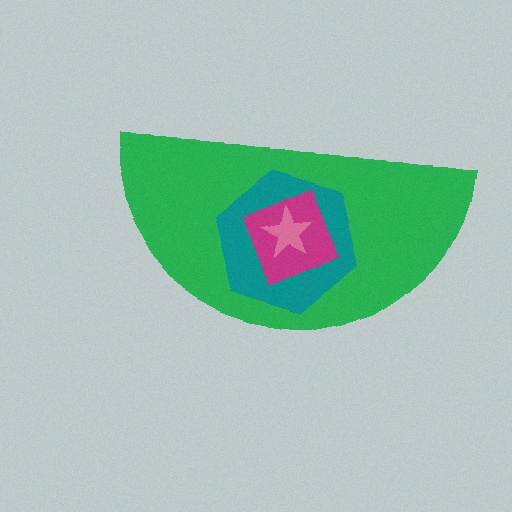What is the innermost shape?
The pink star.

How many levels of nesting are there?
4.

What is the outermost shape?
The green semicircle.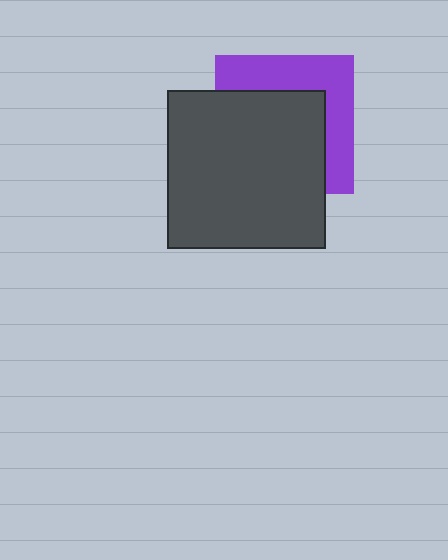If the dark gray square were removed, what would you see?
You would see the complete purple square.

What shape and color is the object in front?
The object in front is a dark gray square.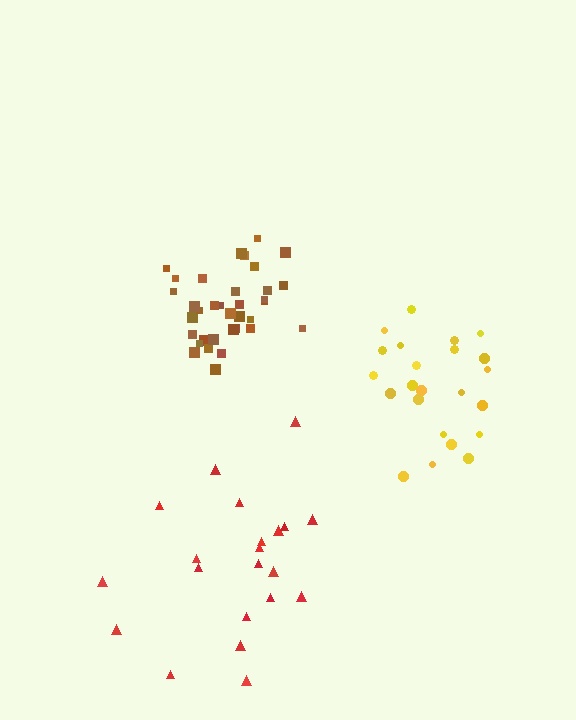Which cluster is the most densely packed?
Brown.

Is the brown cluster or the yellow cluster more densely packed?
Brown.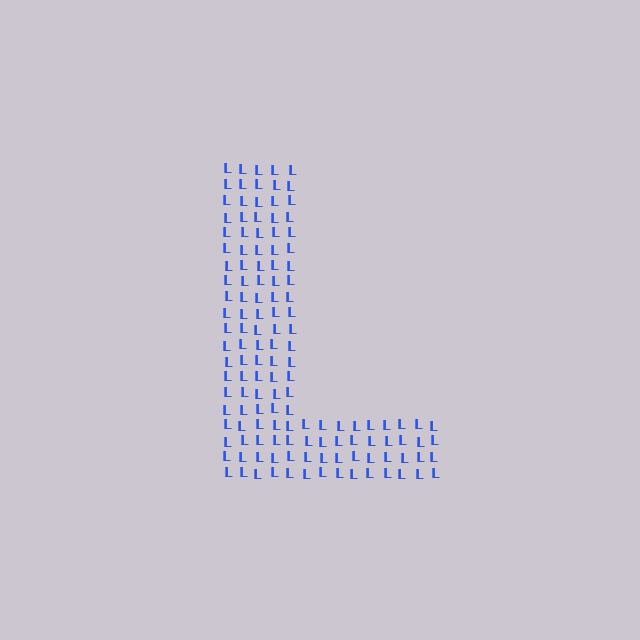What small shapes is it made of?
It is made of small letter L's.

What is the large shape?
The large shape is the letter L.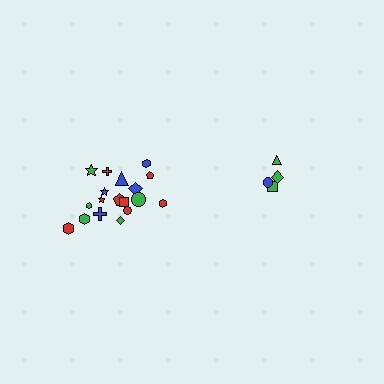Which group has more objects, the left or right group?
The left group.